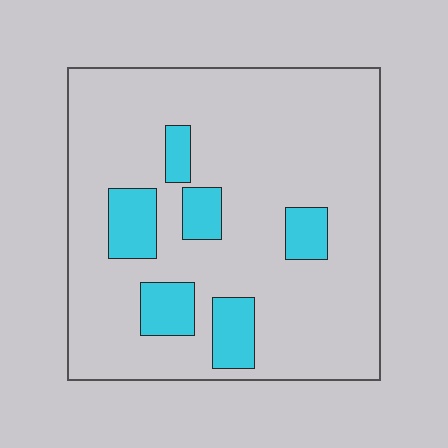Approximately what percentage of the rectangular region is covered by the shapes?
Approximately 15%.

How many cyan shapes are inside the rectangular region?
6.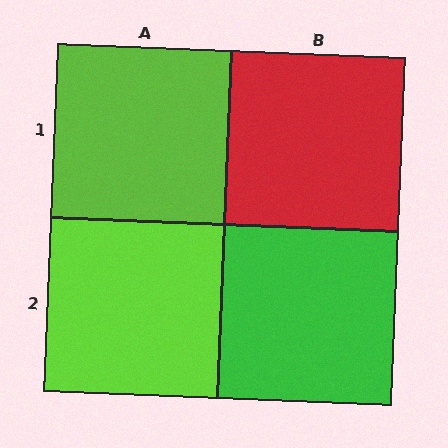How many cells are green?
1 cell is green.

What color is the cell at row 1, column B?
Red.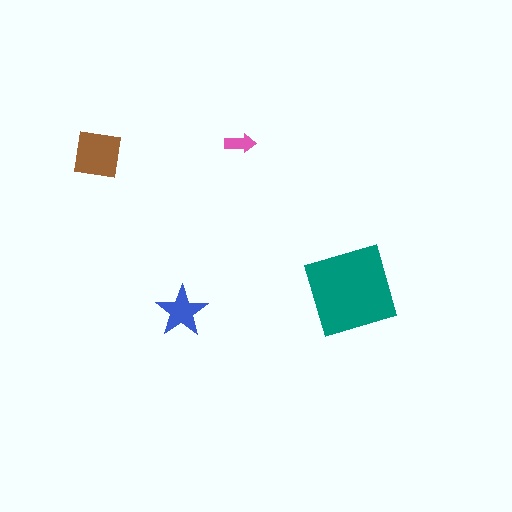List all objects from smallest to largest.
The pink arrow, the blue star, the brown square, the teal square.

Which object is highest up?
The pink arrow is topmost.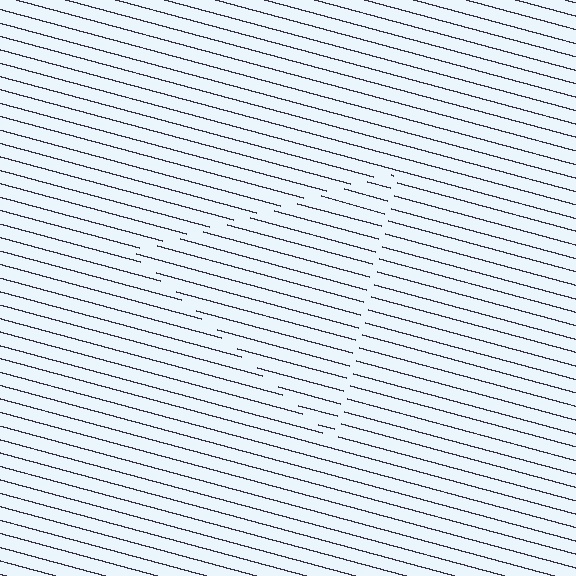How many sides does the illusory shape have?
3 sides — the line-ends trace a triangle.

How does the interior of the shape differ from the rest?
The interior of the shape contains the same grating, shifted by half a period — the contour is defined by the phase discontinuity where line-ends from the inner and outer gratings abut.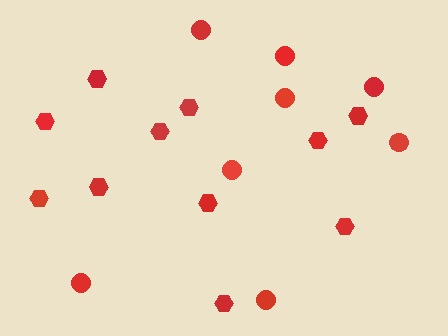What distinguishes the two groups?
There are 2 groups: one group of circles (8) and one group of hexagons (11).